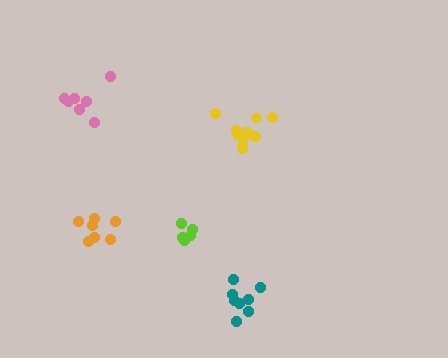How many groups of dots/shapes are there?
There are 5 groups.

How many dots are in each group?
Group 1: 10 dots, Group 2: 8 dots, Group 3: 5 dots, Group 4: 7 dots, Group 5: 7 dots (37 total).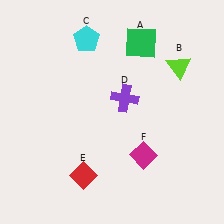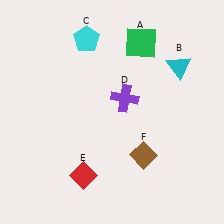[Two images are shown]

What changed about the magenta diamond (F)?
In Image 1, F is magenta. In Image 2, it changed to brown.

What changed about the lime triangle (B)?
In Image 1, B is lime. In Image 2, it changed to cyan.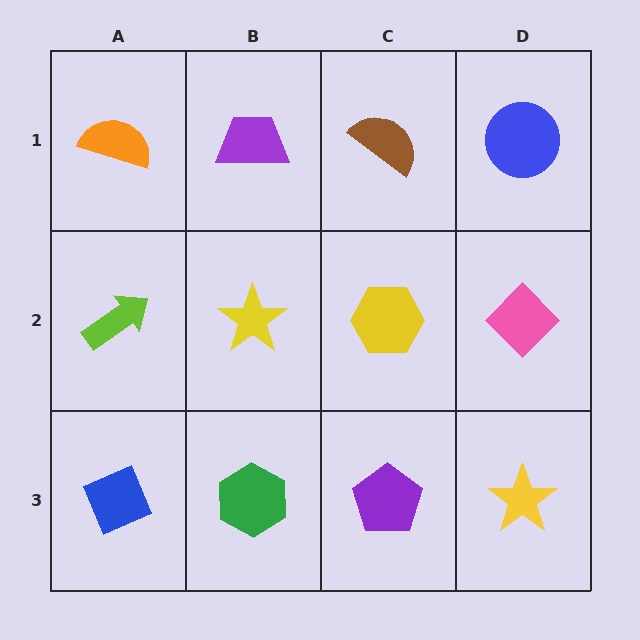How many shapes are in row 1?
4 shapes.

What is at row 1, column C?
A brown semicircle.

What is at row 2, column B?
A yellow star.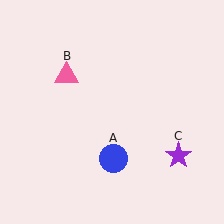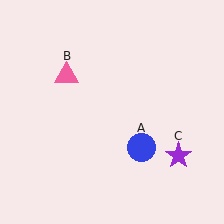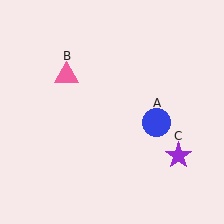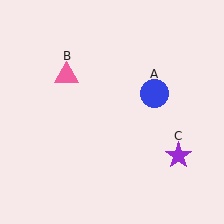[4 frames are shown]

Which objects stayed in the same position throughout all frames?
Pink triangle (object B) and purple star (object C) remained stationary.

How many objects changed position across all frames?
1 object changed position: blue circle (object A).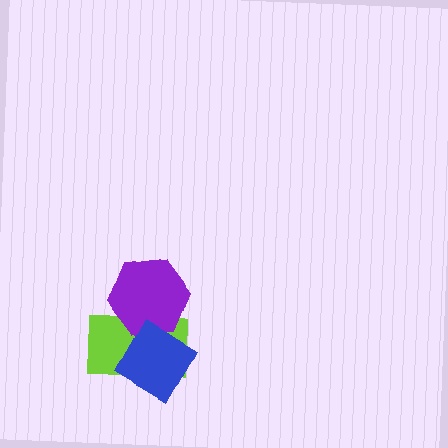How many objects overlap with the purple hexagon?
2 objects overlap with the purple hexagon.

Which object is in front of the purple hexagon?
The blue diamond is in front of the purple hexagon.